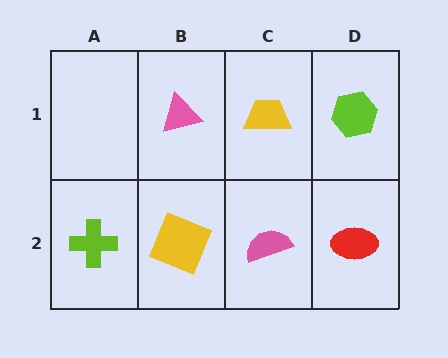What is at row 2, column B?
A yellow square.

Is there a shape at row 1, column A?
No, that cell is empty.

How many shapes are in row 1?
3 shapes.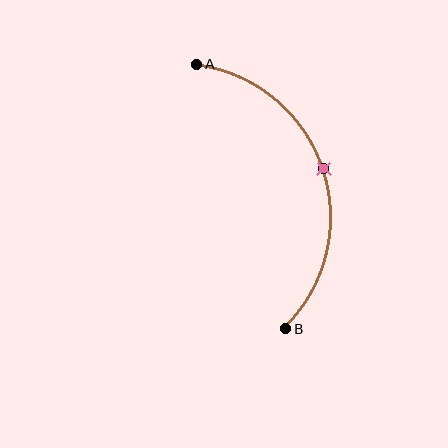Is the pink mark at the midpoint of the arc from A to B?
Yes. The pink mark lies on the arc at equal arc-length from both A and B — it is the arc midpoint.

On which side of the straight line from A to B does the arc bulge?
The arc bulges to the right of the straight line connecting A and B.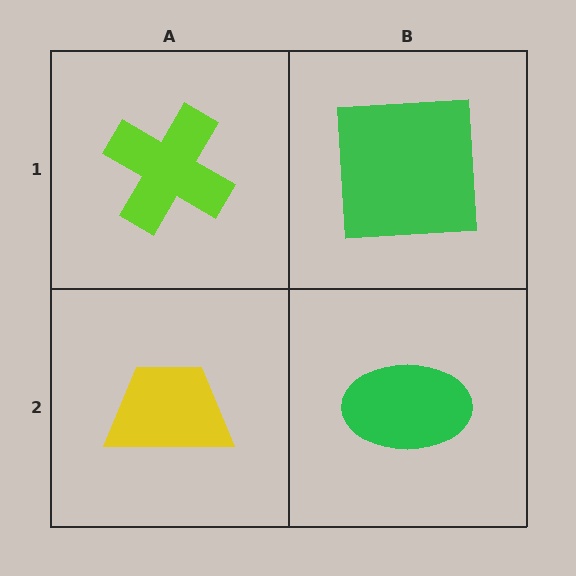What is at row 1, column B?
A green square.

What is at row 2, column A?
A yellow trapezoid.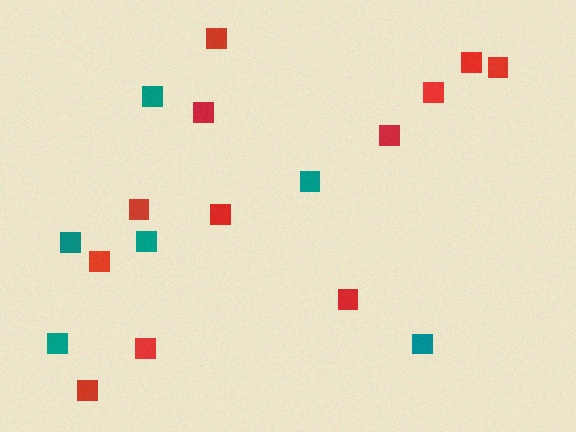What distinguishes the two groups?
There are 2 groups: one group of red squares (12) and one group of teal squares (6).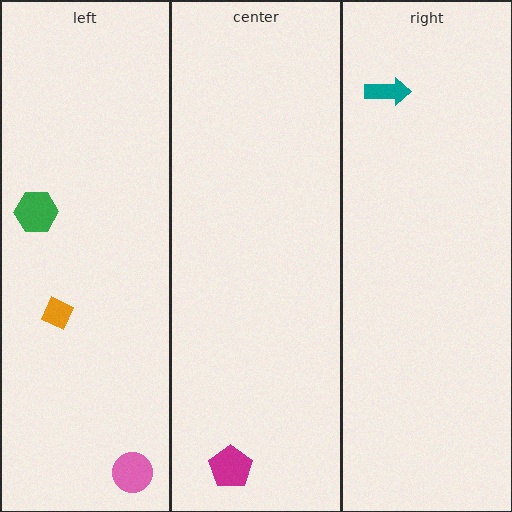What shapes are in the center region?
The magenta pentagon.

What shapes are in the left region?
The green hexagon, the pink circle, the orange diamond.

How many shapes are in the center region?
1.